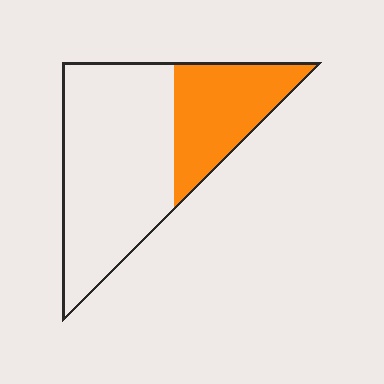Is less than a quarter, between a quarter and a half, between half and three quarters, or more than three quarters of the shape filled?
Between a quarter and a half.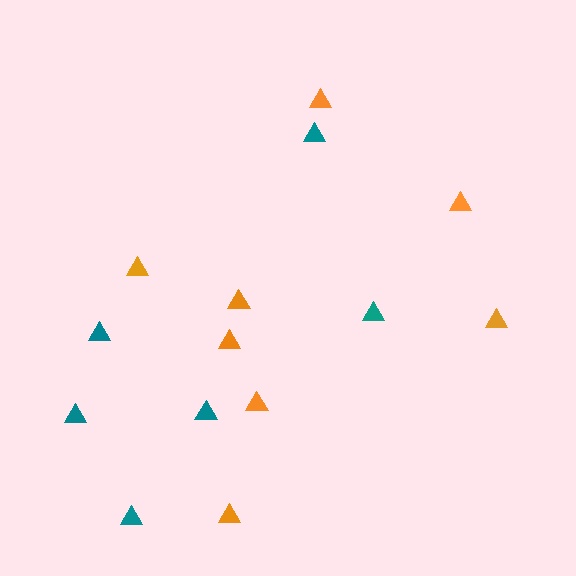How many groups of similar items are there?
There are 2 groups: one group of orange triangles (8) and one group of teal triangles (6).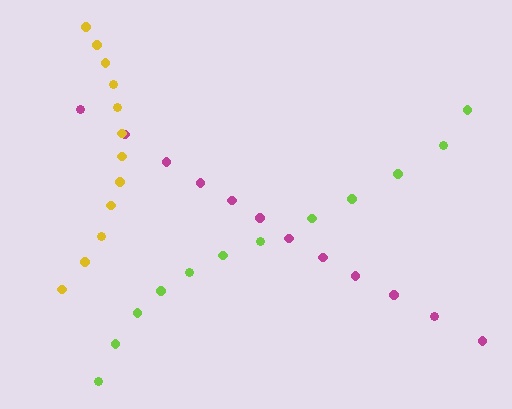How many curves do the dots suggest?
There are 3 distinct paths.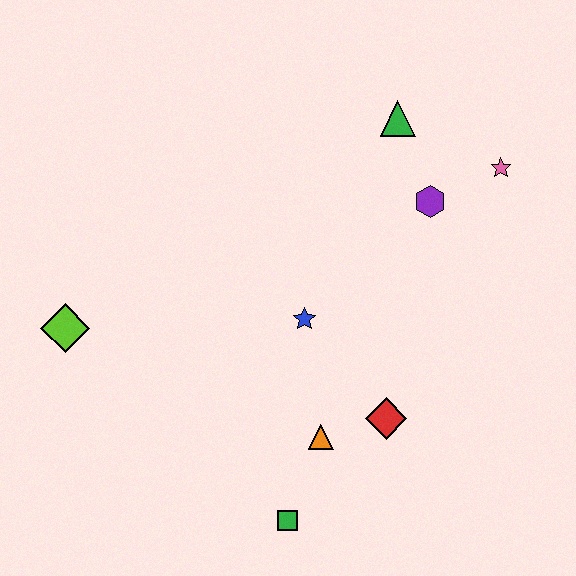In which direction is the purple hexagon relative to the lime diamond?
The purple hexagon is to the right of the lime diamond.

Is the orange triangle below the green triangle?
Yes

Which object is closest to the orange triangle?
The red diamond is closest to the orange triangle.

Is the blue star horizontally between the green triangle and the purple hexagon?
No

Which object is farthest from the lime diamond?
The pink star is farthest from the lime diamond.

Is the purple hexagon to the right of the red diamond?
Yes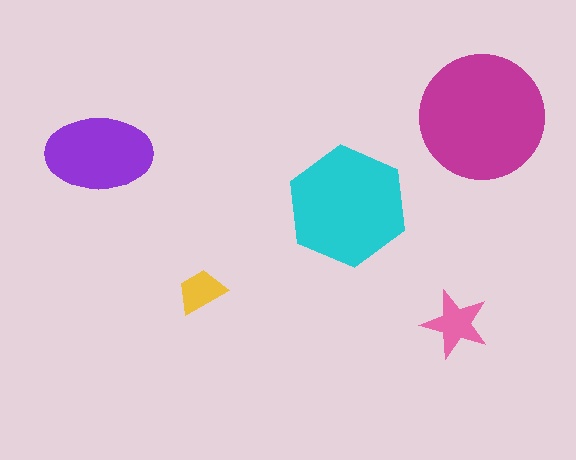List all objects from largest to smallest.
The magenta circle, the cyan hexagon, the purple ellipse, the pink star, the yellow trapezoid.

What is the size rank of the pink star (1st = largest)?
4th.